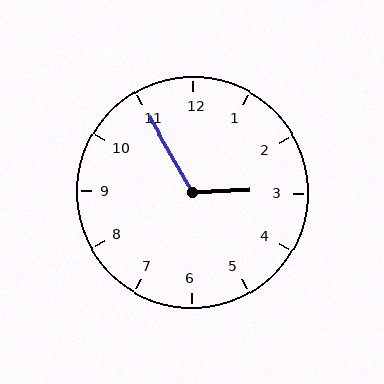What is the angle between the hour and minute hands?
Approximately 118 degrees.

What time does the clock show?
2:55.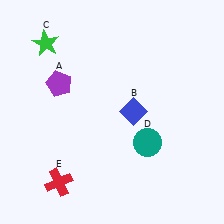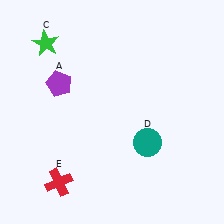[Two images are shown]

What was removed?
The blue diamond (B) was removed in Image 2.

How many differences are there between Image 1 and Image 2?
There is 1 difference between the two images.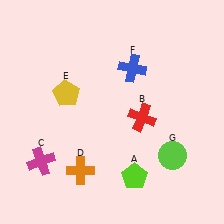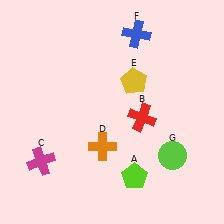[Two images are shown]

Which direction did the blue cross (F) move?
The blue cross (F) moved up.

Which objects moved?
The objects that moved are: the orange cross (D), the yellow pentagon (E), the blue cross (F).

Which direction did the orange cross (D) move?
The orange cross (D) moved up.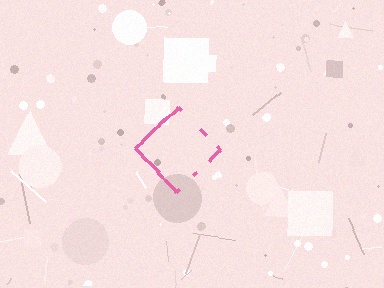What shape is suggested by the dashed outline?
The dashed outline suggests a diamond.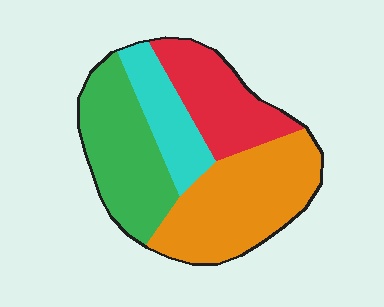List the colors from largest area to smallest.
From largest to smallest: orange, green, red, cyan.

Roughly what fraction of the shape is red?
Red covers roughly 20% of the shape.